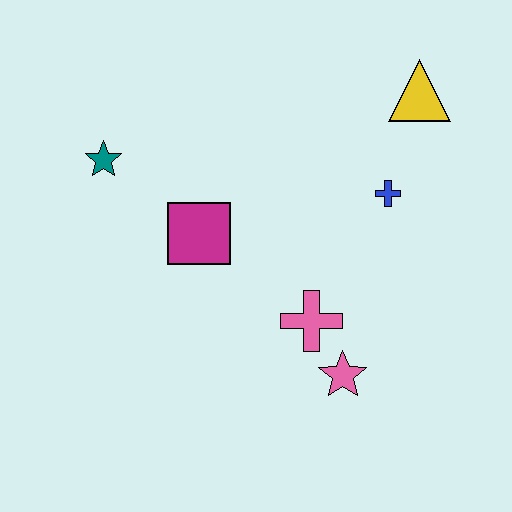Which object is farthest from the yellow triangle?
The teal star is farthest from the yellow triangle.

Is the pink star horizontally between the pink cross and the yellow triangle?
Yes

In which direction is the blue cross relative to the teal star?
The blue cross is to the right of the teal star.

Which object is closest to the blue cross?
The yellow triangle is closest to the blue cross.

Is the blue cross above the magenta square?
Yes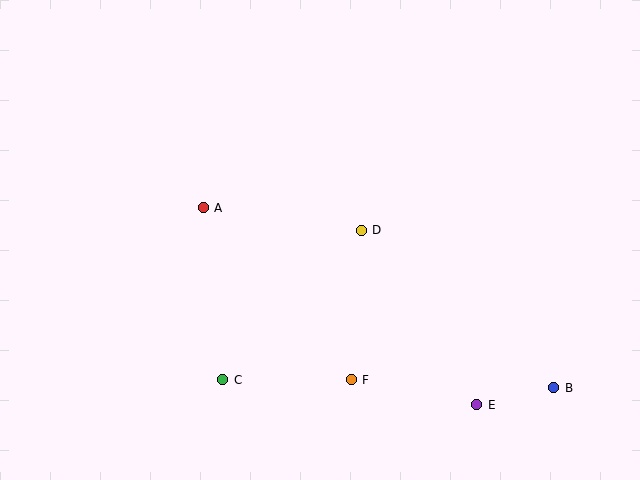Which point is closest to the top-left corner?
Point A is closest to the top-left corner.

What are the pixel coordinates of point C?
Point C is at (223, 380).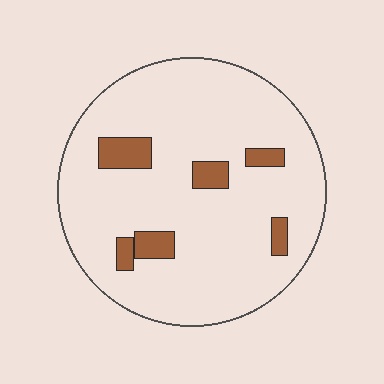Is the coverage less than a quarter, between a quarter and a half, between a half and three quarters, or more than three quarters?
Less than a quarter.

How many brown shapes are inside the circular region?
6.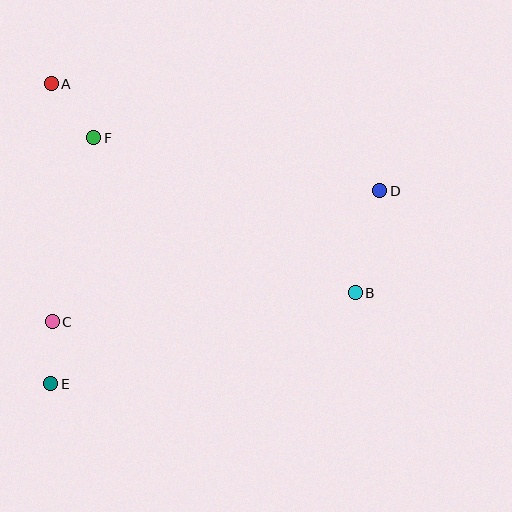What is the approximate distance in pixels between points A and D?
The distance between A and D is approximately 345 pixels.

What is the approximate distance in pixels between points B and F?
The distance between B and F is approximately 304 pixels.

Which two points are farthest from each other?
Points D and E are farthest from each other.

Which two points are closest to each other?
Points C and E are closest to each other.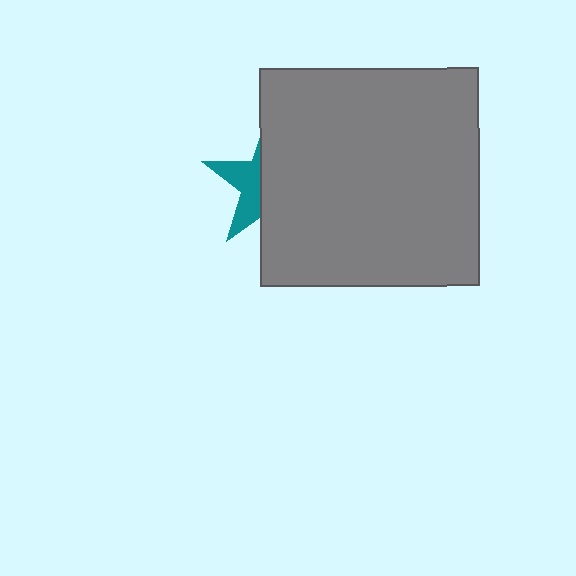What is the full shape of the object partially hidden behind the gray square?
The partially hidden object is a teal star.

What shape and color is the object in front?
The object in front is a gray square.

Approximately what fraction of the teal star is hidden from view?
Roughly 64% of the teal star is hidden behind the gray square.